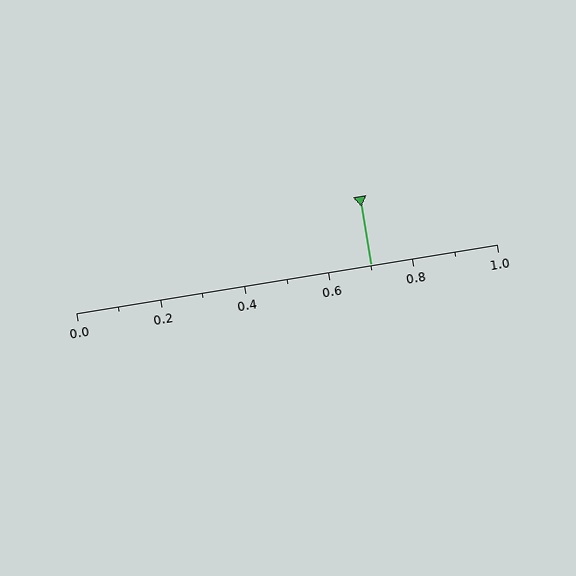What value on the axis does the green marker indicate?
The marker indicates approximately 0.7.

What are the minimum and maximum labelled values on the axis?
The axis runs from 0.0 to 1.0.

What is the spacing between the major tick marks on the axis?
The major ticks are spaced 0.2 apart.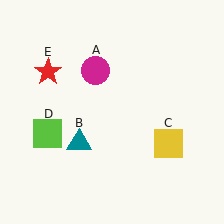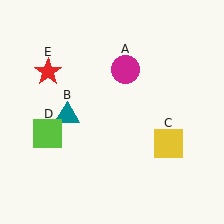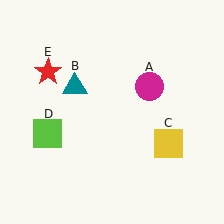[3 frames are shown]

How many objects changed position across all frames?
2 objects changed position: magenta circle (object A), teal triangle (object B).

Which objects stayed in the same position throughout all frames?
Yellow square (object C) and lime square (object D) and red star (object E) remained stationary.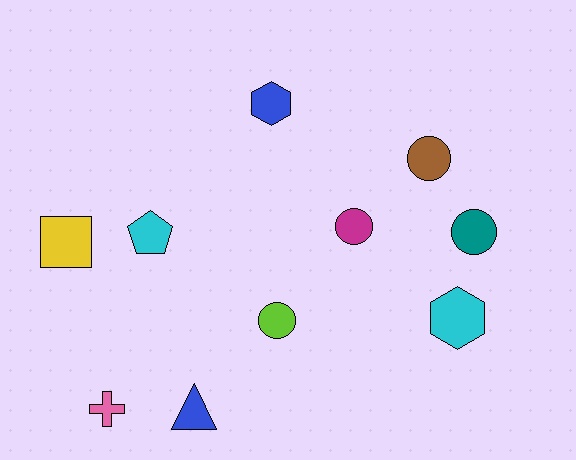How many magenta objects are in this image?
There is 1 magenta object.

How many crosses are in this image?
There is 1 cross.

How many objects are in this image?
There are 10 objects.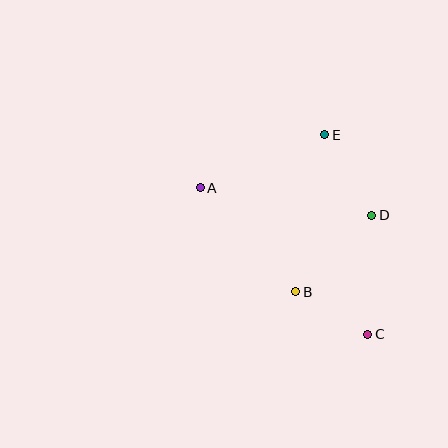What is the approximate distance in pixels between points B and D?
The distance between B and D is approximately 108 pixels.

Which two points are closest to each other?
Points B and C are closest to each other.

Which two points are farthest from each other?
Points A and C are farthest from each other.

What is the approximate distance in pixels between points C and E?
The distance between C and E is approximately 204 pixels.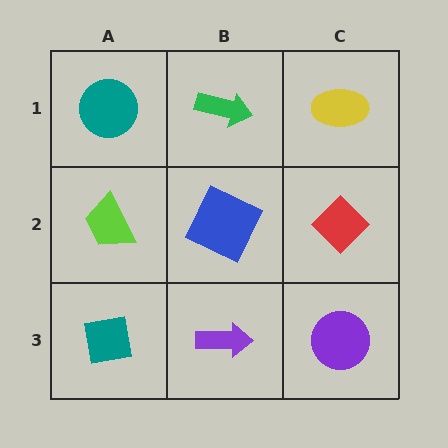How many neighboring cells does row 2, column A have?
3.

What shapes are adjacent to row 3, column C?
A red diamond (row 2, column C), a purple arrow (row 3, column B).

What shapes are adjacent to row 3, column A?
A lime trapezoid (row 2, column A), a purple arrow (row 3, column B).